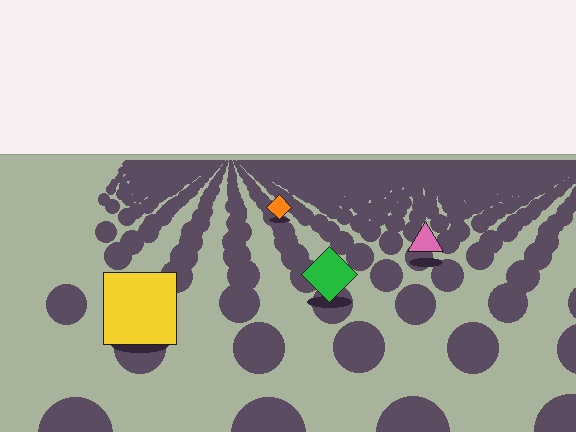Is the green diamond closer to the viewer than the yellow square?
No. The yellow square is closer — you can tell from the texture gradient: the ground texture is coarser near it.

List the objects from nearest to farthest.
From nearest to farthest: the yellow square, the green diamond, the pink triangle, the orange diamond.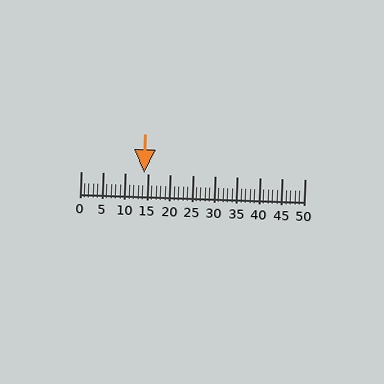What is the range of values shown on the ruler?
The ruler shows values from 0 to 50.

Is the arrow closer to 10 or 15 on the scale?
The arrow is closer to 15.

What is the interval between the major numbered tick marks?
The major tick marks are spaced 5 units apart.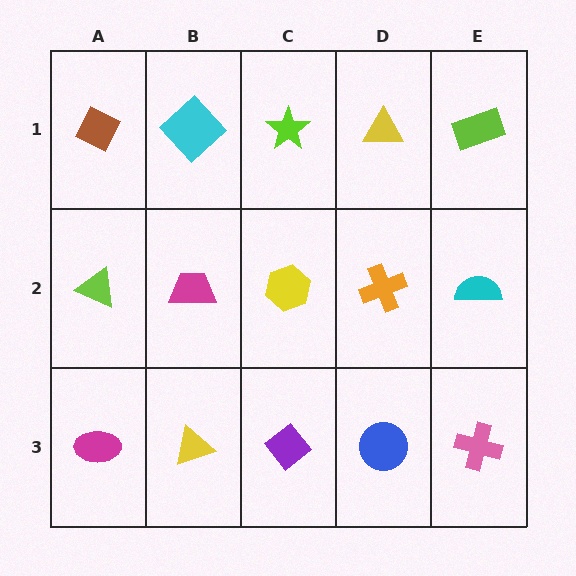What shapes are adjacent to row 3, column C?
A yellow hexagon (row 2, column C), a yellow triangle (row 3, column B), a blue circle (row 3, column D).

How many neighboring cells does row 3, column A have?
2.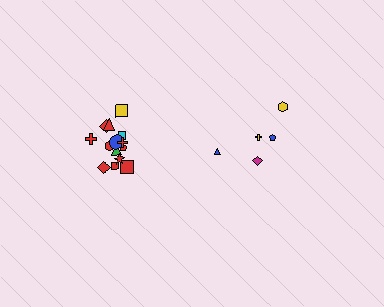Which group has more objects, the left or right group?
The left group.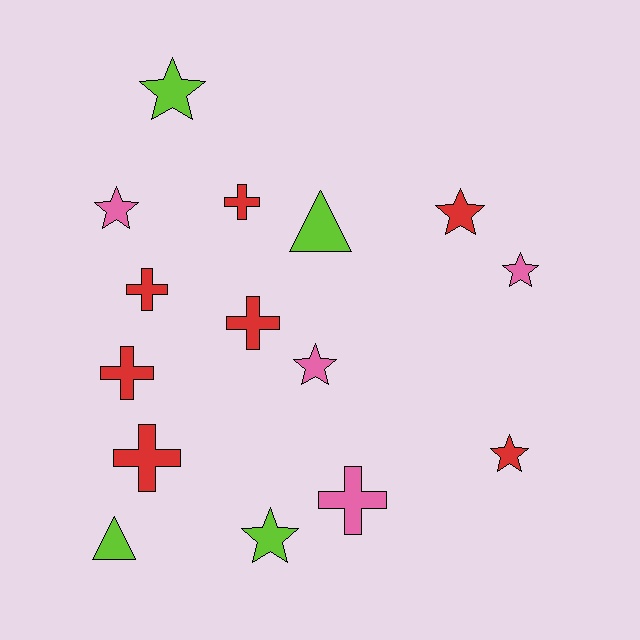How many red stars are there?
There are 2 red stars.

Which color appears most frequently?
Red, with 7 objects.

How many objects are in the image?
There are 15 objects.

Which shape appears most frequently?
Star, with 7 objects.